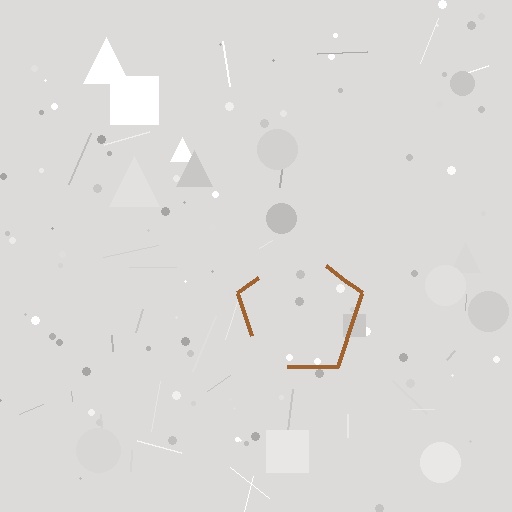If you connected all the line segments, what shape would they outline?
They would outline a pentagon.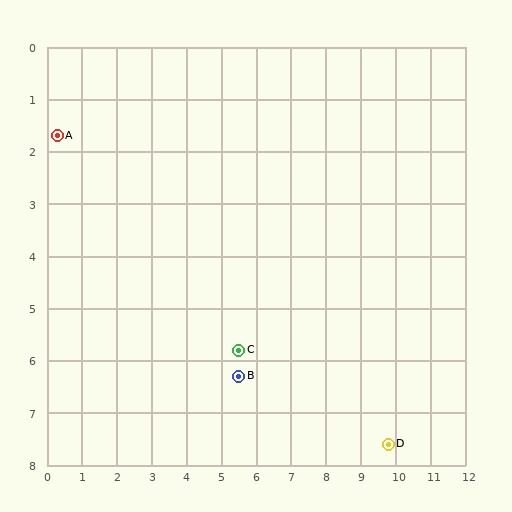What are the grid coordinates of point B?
Point B is at approximately (5.5, 6.3).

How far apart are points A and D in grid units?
Points A and D are about 11.2 grid units apart.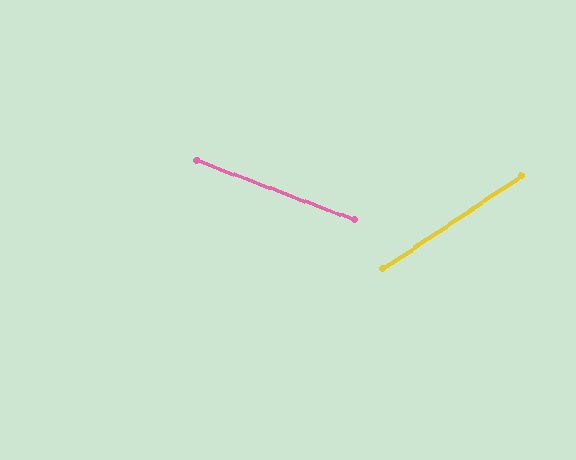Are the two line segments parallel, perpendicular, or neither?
Neither parallel nor perpendicular — they differ by about 54°.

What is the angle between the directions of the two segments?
Approximately 54 degrees.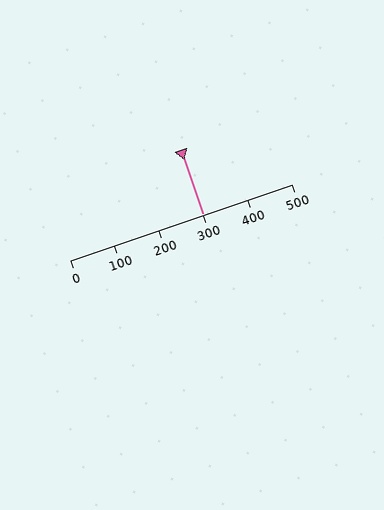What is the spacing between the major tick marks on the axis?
The major ticks are spaced 100 apart.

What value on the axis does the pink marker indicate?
The marker indicates approximately 300.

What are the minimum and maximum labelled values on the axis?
The axis runs from 0 to 500.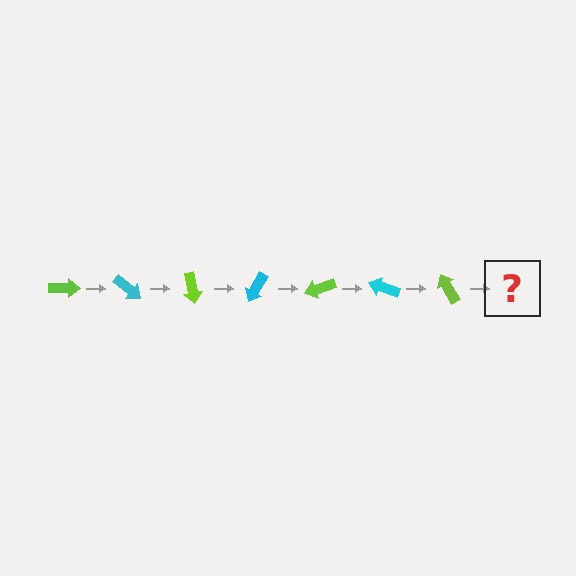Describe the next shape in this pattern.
It should be a cyan arrow, rotated 280 degrees from the start.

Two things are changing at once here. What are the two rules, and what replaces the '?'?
The two rules are that it rotates 40 degrees each step and the color cycles through lime and cyan. The '?' should be a cyan arrow, rotated 280 degrees from the start.